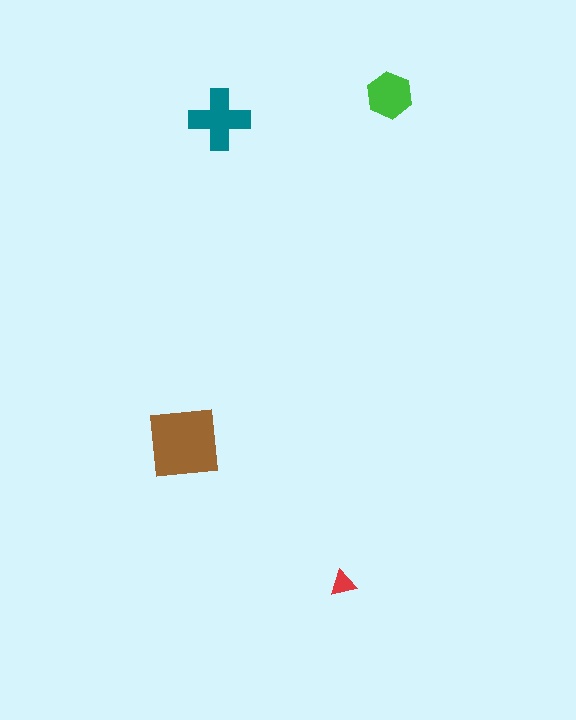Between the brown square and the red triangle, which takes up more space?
The brown square.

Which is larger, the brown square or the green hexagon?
The brown square.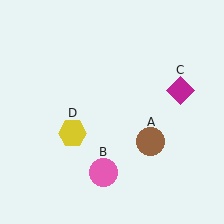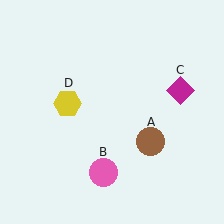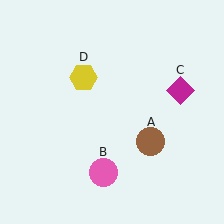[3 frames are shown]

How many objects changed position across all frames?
1 object changed position: yellow hexagon (object D).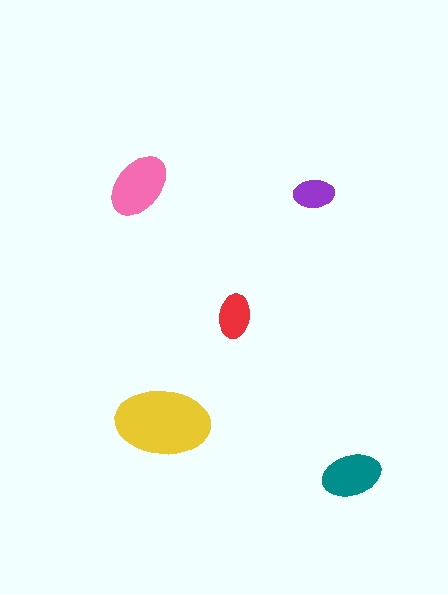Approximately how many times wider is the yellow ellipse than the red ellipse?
About 2 times wider.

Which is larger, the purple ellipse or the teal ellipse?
The teal one.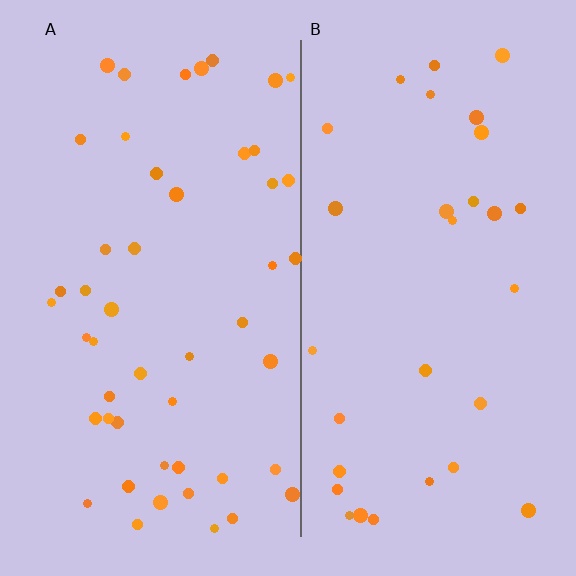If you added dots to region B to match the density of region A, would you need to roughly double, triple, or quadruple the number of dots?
Approximately double.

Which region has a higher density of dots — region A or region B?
A (the left).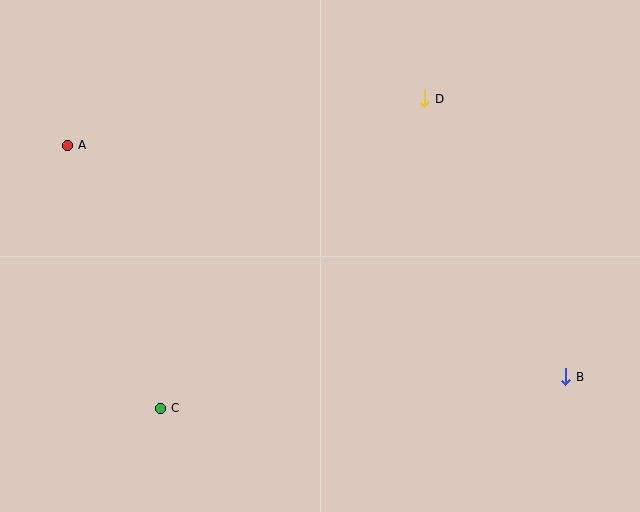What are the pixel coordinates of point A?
Point A is at (68, 145).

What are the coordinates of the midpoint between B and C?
The midpoint between B and C is at (363, 393).